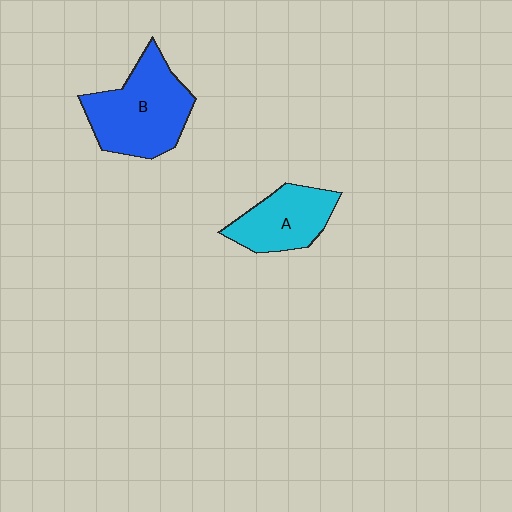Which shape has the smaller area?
Shape A (cyan).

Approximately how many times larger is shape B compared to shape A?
Approximately 1.5 times.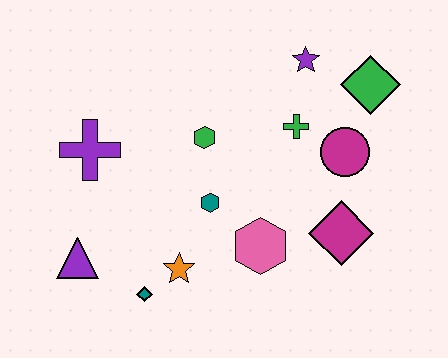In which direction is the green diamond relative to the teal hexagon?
The green diamond is to the right of the teal hexagon.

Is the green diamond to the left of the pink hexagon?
No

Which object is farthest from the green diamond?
The purple triangle is farthest from the green diamond.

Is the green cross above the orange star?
Yes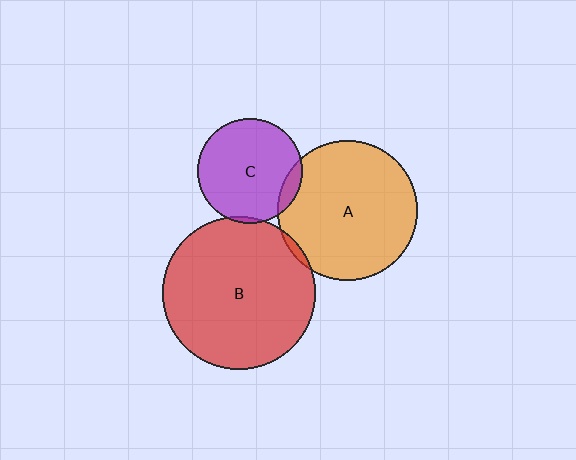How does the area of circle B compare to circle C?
Approximately 2.1 times.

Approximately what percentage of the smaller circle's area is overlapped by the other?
Approximately 5%.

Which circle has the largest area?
Circle B (red).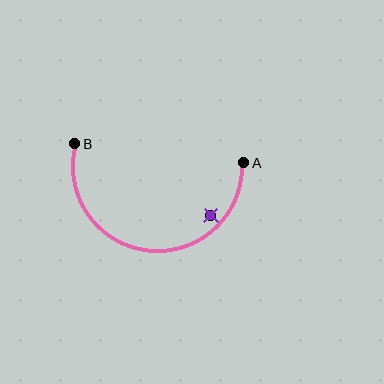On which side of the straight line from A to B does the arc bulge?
The arc bulges below the straight line connecting A and B.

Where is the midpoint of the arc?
The arc midpoint is the point on the curve farthest from the straight line joining A and B. It sits below that line.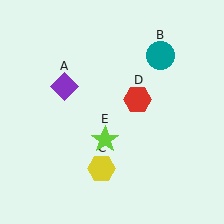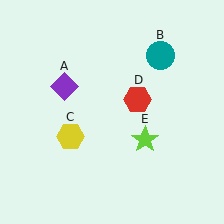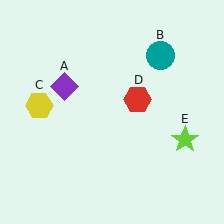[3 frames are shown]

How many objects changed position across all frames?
2 objects changed position: yellow hexagon (object C), lime star (object E).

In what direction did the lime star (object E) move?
The lime star (object E) moved right.